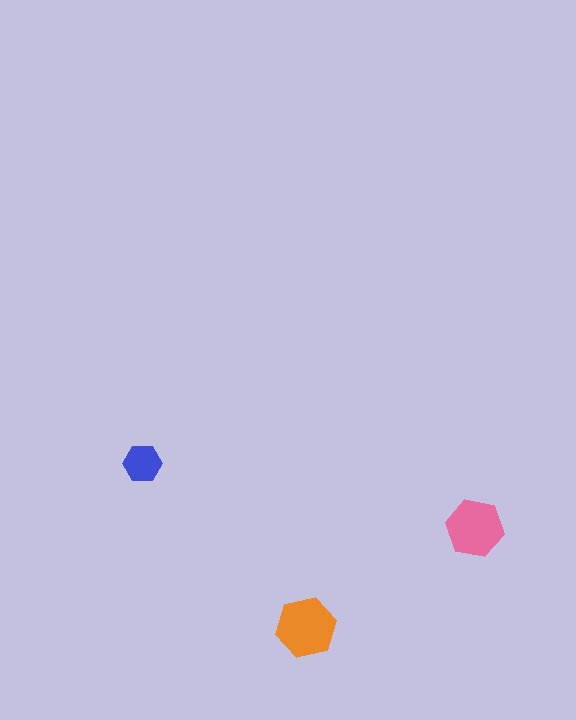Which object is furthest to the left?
The blue hexagon is leftmost.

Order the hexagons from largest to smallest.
the orange one, the pink one, the blue one.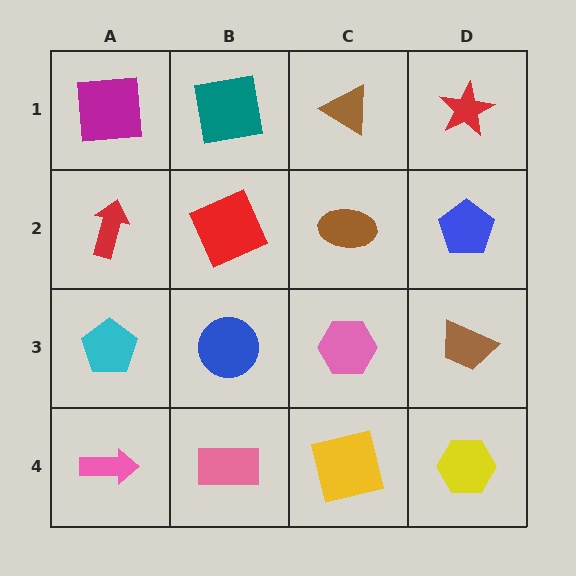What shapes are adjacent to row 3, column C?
A brown ellipse (row 2, column C), a yellow square (row 4, column C), a blue circle (row 3, column B), a brown trapezoid (row 3, column D).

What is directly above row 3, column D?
A blue pentagon.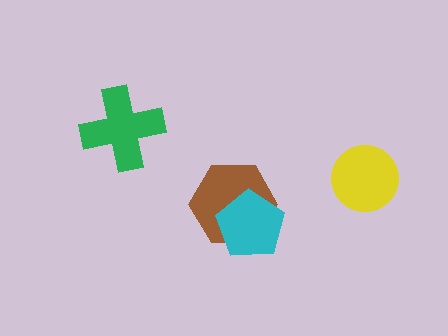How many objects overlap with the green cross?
0 objects overlap with the green cross.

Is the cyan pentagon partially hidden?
No, no other shape covers it.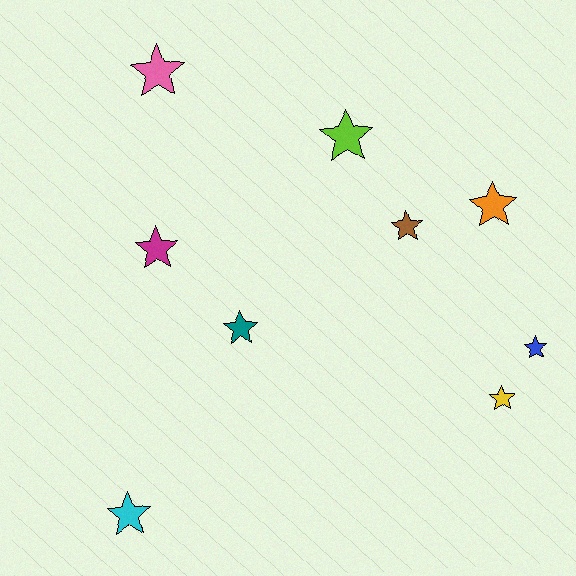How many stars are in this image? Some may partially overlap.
There are 9 stars.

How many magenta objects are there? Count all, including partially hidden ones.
There is 1 magenta object.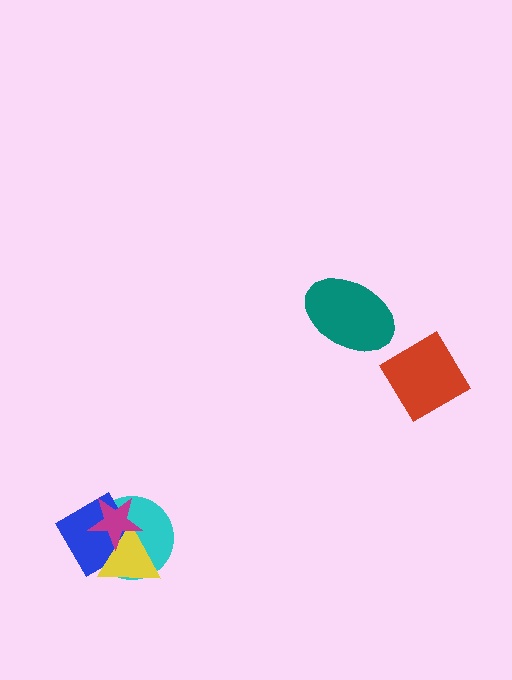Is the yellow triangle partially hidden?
Yes, it is partially covered by another shape.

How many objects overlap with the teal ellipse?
0 objects overlap with the teal ellipse.